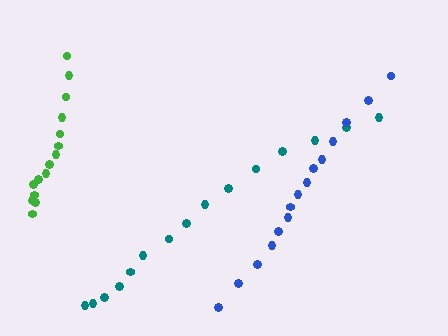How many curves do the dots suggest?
There are 3 distinct paths.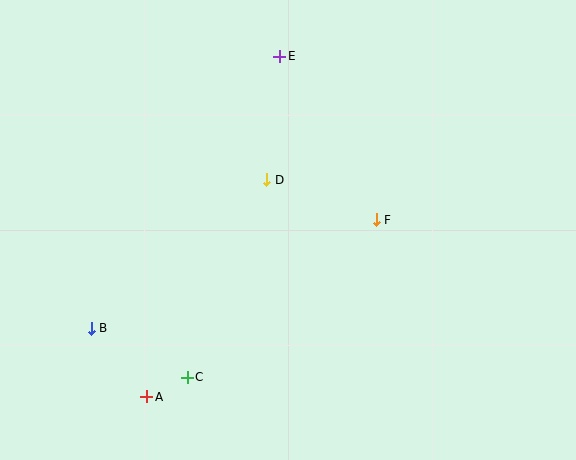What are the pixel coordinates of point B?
Point B is at (91, 328).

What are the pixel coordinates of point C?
Point C is at (187, 377).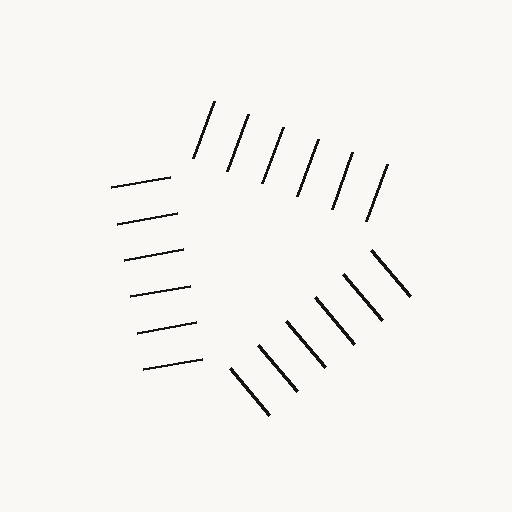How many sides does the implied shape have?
3 sides — the line-ends trace a triangle.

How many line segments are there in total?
18 — 6 along each of the 3 edges.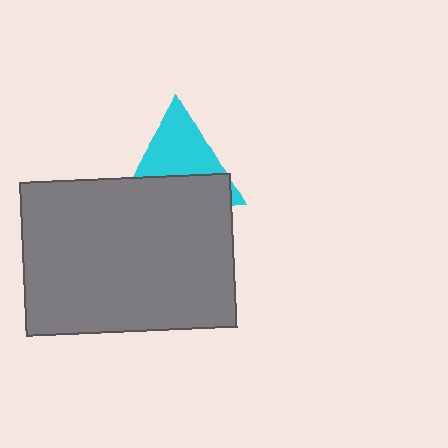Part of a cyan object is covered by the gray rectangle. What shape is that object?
It is a triangle.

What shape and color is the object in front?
The object in front is a gray rectangle.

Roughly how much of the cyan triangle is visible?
About half of it is visible (roughly 54%).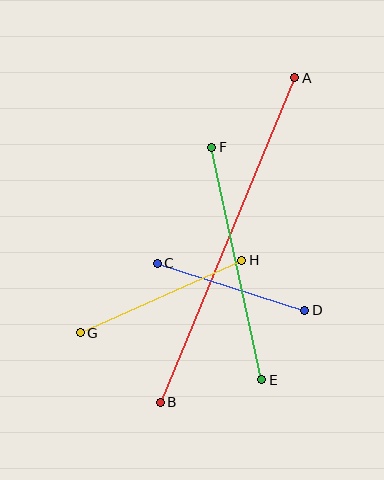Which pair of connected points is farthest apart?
Points A and B are farthest apart.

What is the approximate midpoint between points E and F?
The midpoint is at approximately (237, 264) pixels.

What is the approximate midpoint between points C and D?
The midpoint is at approximately (231, 287) pixels.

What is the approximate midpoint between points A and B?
The midpoint is at approximately (228, 240) pixels.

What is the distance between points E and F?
The distance is approximately 238 pixels.